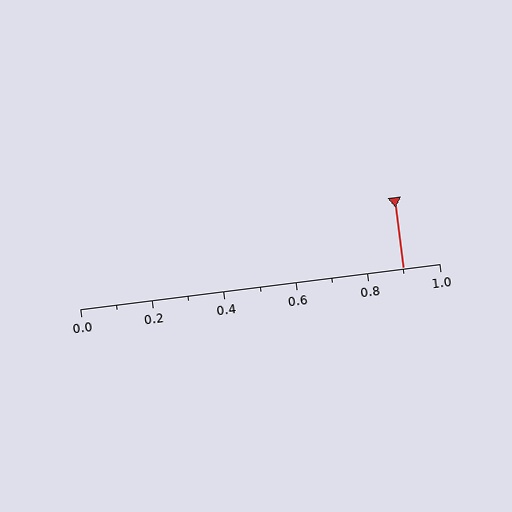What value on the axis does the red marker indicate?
The marker indicates approximately 0.9.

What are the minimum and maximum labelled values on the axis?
The axis runs from 0.0 to 1.0.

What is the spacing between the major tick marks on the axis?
The major ticks are spaced 0.2 apart.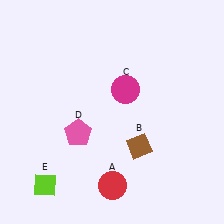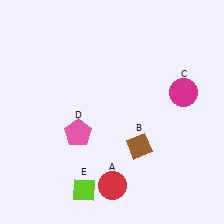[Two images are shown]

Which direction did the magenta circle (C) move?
The magenta circle (C) moved right.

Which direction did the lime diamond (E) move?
The lime diamond (E) moved right.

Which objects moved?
The objects that moved are: the magenta circle (C), the lime diamond (E).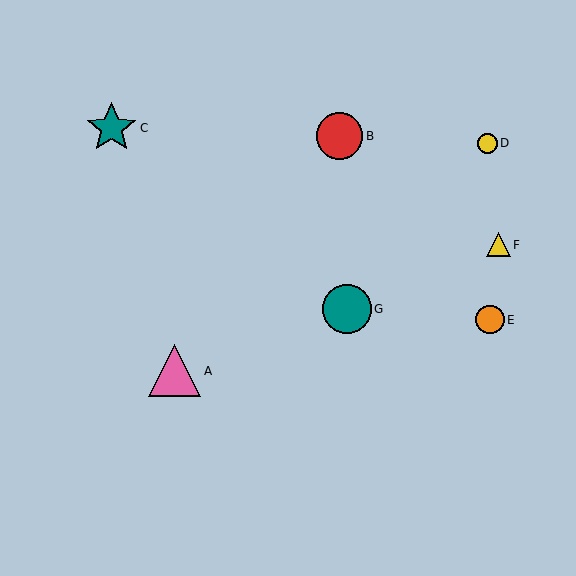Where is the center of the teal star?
The center of the teal star is at (111, 128).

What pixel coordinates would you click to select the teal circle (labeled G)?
Click at (347, 309) to select the teal circle G.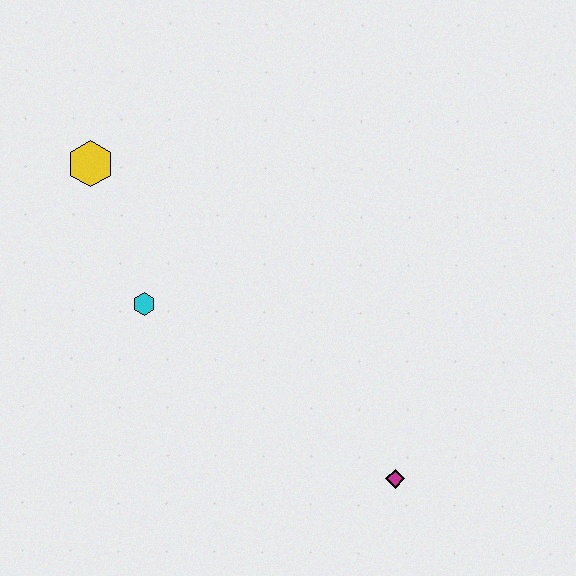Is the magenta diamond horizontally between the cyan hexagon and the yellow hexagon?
No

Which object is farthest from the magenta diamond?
The yellow hexagon is farthest from the magenta diamond.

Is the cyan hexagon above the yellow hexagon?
No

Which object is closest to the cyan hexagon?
The yellow hexagon is closest to the cyan hexagon.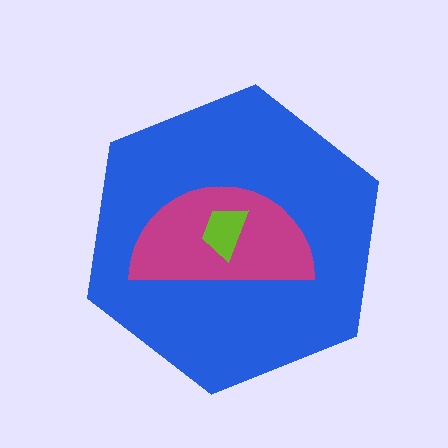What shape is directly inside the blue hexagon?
The magenta semicircle.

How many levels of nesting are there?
3.